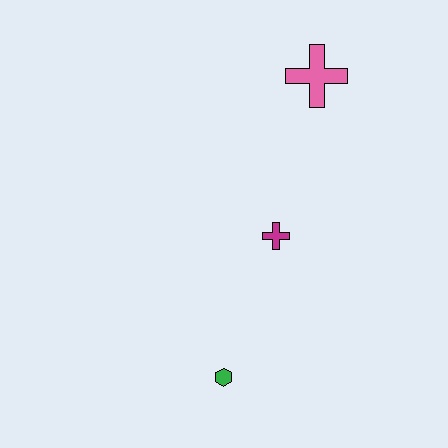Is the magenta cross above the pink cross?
No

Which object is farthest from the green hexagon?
The pink cross is farthest from the green hexagon.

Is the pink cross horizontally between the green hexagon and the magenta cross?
No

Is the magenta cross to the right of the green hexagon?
Yes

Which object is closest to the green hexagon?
The magenta cross is closest to the green hexagon.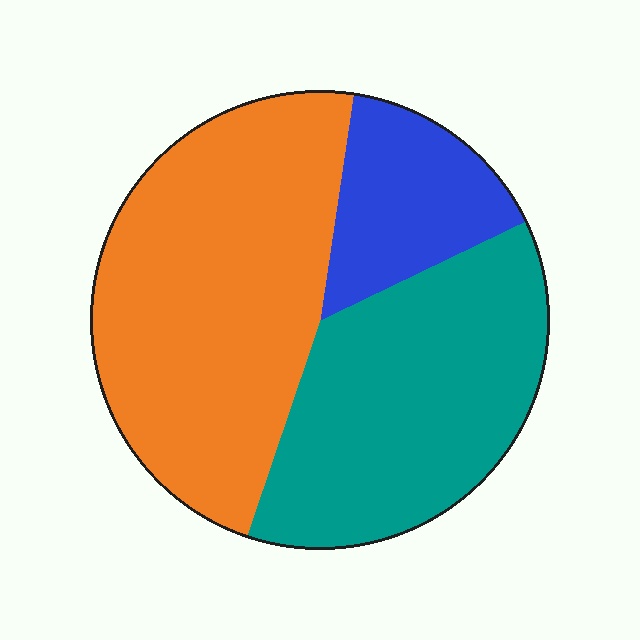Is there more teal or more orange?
Orange.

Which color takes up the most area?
Orange, at roughly 45%.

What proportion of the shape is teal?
Teal covers about 35% of the shape.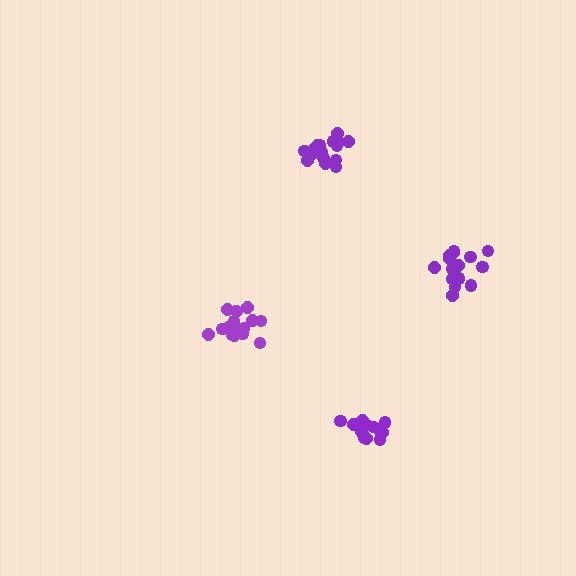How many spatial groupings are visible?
There are 4 spatial groupings.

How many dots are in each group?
Group 1: 15 dots, Group 2: 15 dots, Group 3: 14 dots, Group 4: 17 dots (61 total).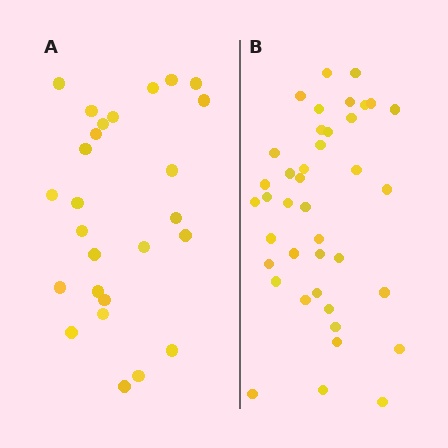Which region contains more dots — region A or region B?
Region B (the right region) has more dots.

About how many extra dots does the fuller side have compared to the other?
Region B has approximately 15 more dots than region A.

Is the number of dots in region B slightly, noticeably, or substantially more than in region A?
Region B has substantially more. The ratio is roughly 1.5 to 1.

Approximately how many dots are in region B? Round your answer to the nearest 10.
About 40 dots.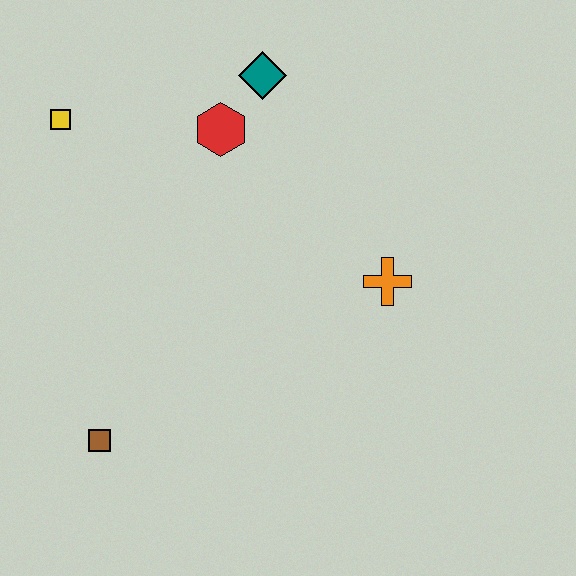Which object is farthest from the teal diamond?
The brown square is farthest from the teal diamond.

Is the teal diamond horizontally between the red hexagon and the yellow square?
No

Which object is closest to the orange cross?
The red hexagon is closest to the orange cross.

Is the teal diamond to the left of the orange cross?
Yes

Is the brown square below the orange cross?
Yes